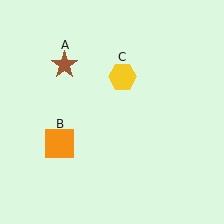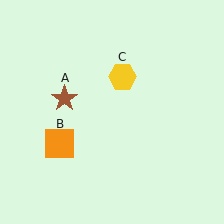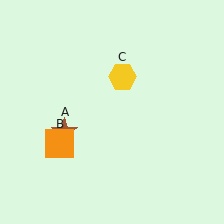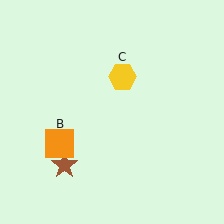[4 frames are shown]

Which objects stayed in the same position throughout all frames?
Orange square (object B) and yellow hexagon (object C) remained stationary.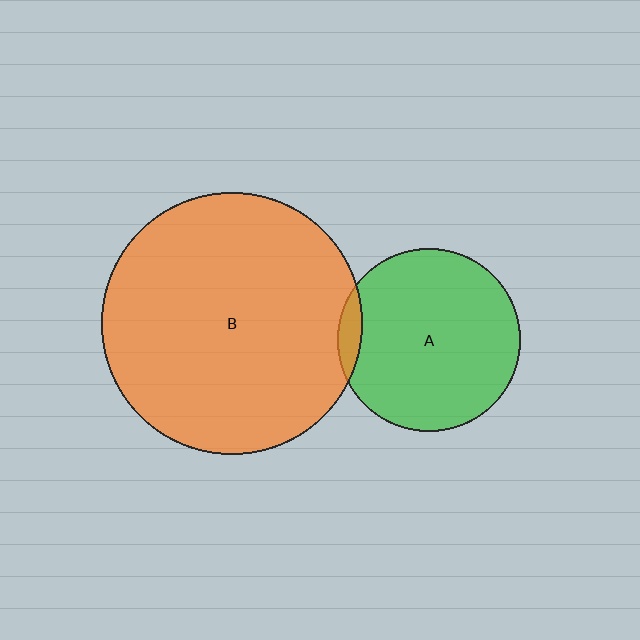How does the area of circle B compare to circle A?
Approximately 2.1 times.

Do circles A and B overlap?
Yes.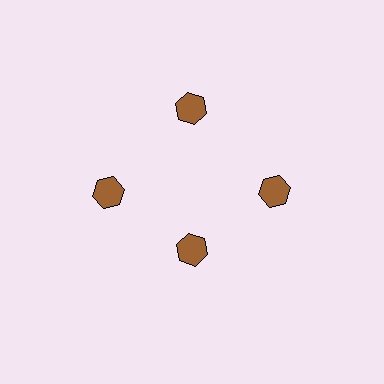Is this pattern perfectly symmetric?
No. The 4 brown hexagons are arranged in a ring, but one element near the 6 o'clock position is pulled inward toward the center, breaking the 4-fold rotational symmetry.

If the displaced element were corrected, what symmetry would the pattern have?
It would have 4-fold rotational symmetry — the pattern would map onto itself every 90 degrees.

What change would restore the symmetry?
The symmetry would be restored by moving it outward, back onto the ring so that all 4 hexagons sit at equal angles and equal distance from the center.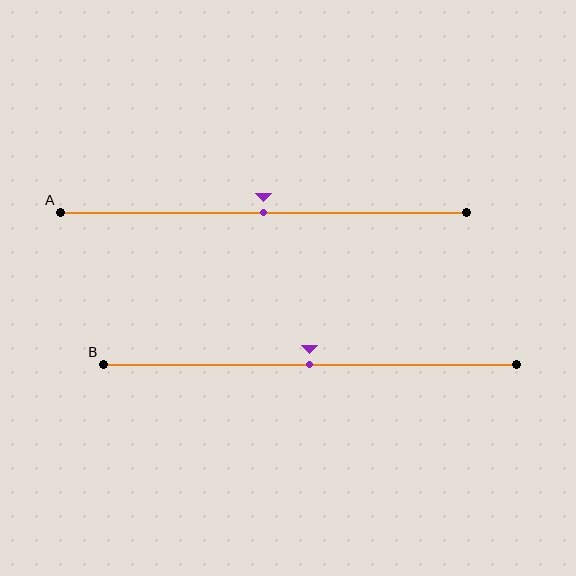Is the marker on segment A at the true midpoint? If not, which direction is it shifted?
Yes, the marker on segment A is at the true midpoint.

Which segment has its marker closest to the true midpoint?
Segment A has its marker closest to the true midpoint.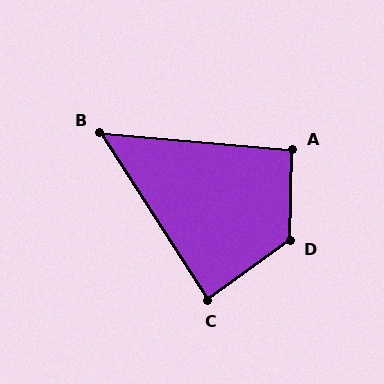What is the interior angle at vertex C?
Approximately 87 degrees (approximately right).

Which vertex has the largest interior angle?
D, at approximately 128 degrees.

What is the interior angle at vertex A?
Approximately 93 degrees (approximately right).